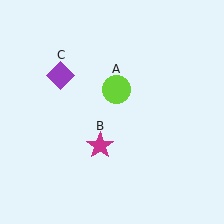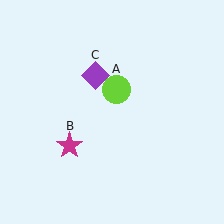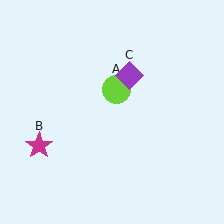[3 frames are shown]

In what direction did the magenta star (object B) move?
The magenta star (object B) moved left.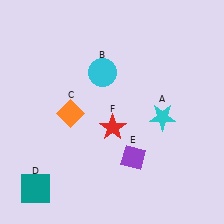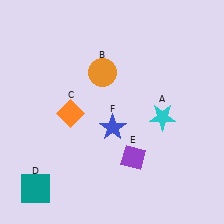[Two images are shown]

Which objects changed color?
B changed from cyan to orange. F changed from red to blue.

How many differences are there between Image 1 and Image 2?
There are 2 differences between the two images.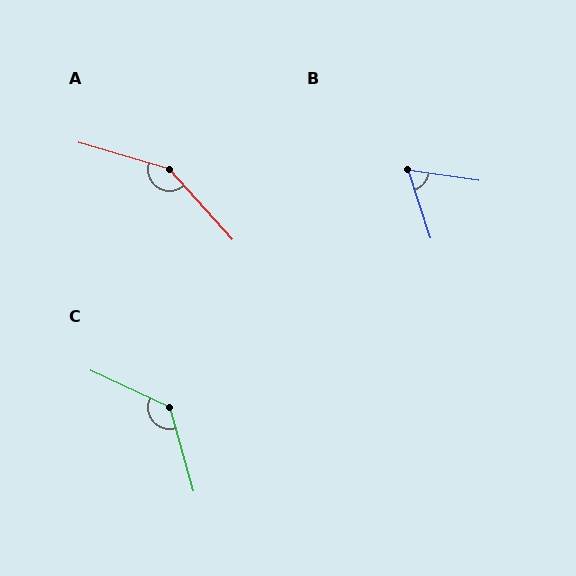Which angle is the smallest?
B, at approximately 63 degrees.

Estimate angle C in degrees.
Approximately 131 degrees.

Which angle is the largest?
A, at approximately 148 degrees.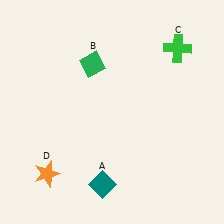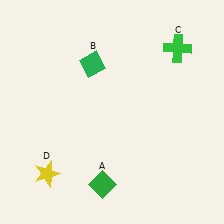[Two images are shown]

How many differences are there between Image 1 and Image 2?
There are 2 differences between the two images.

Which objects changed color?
A changed from teal to green. D changed from orange to yellow.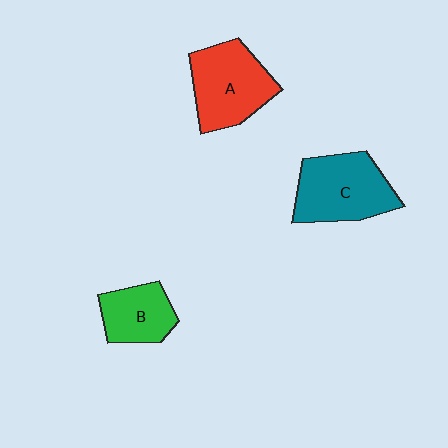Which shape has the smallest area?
Shape B (green).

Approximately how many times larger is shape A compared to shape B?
Approximately 1.5 times.